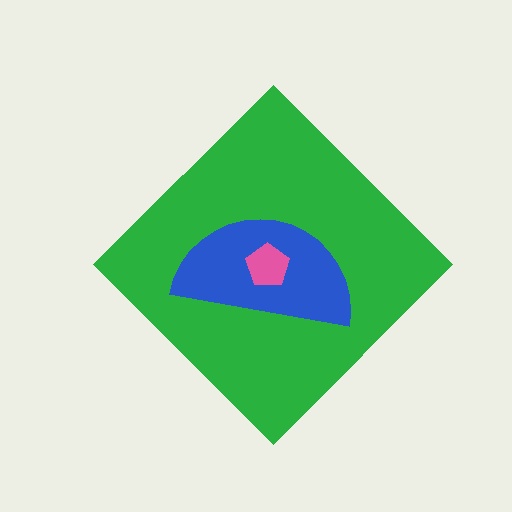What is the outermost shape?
The green diamond.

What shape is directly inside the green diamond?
The blue semicircle.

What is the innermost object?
The pink pentagon.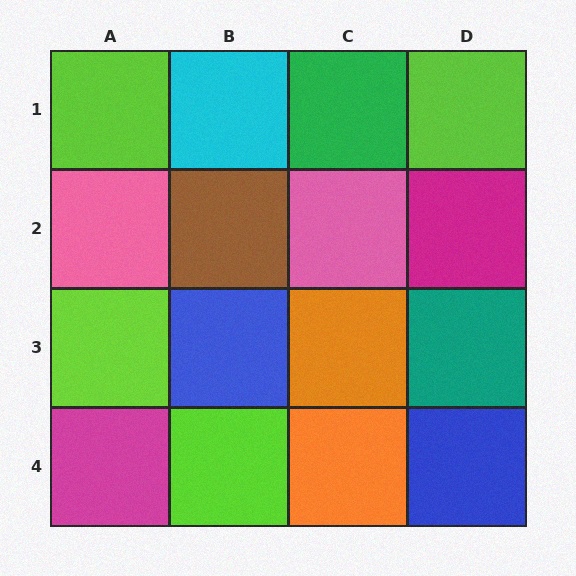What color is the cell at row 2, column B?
Brown.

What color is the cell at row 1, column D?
Lime.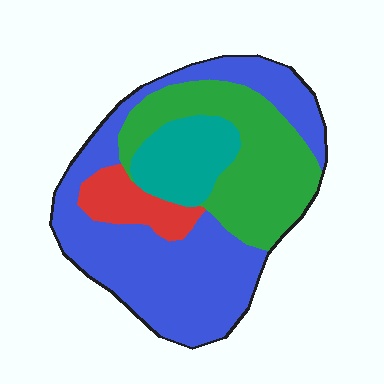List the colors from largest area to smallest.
From largest to smallest: blue, green, teal, red.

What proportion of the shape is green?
Green covers 29% of the shape.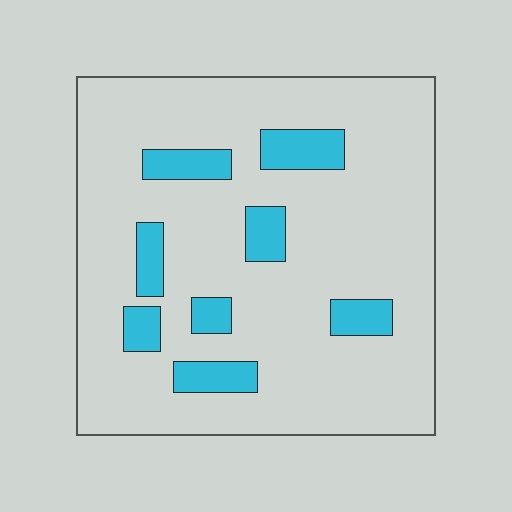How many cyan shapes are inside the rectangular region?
8.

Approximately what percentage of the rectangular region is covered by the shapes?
Approximately 15%.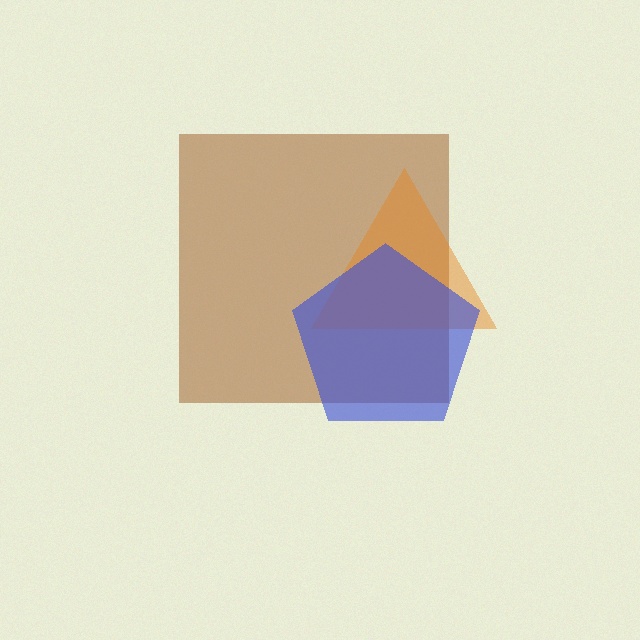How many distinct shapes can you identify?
There are 3 distinct shapes: a brown square, an orange triangle, a blue pentagon.